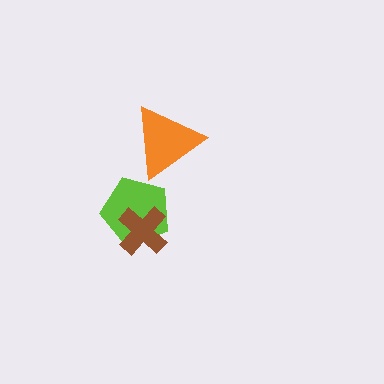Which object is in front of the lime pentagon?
The brown cross is in front of the lime pentagon.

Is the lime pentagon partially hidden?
Yes, it is partially covered by another shape.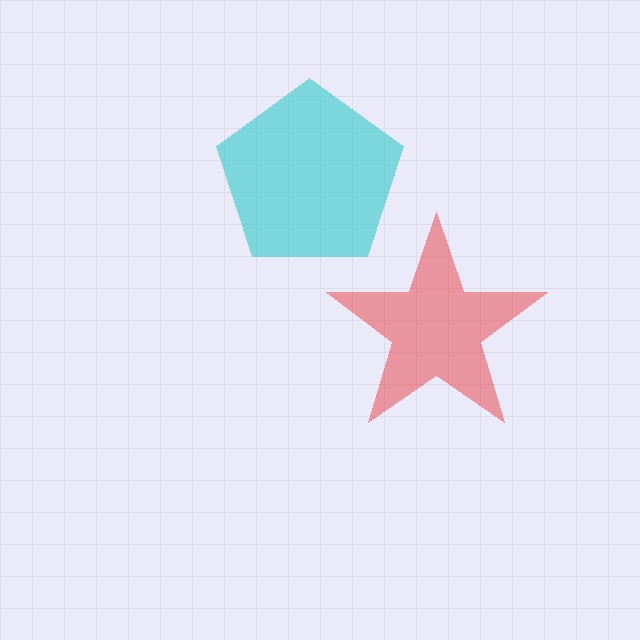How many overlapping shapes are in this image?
There are 2 overlapping shapes in the image.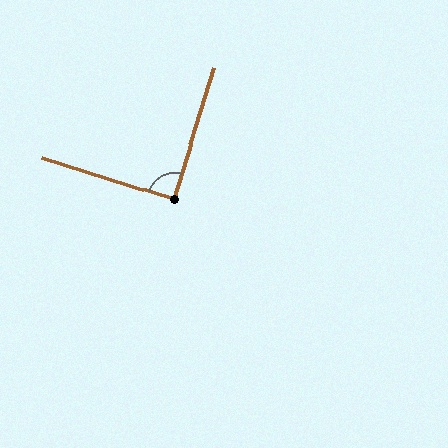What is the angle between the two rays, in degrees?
Approximately 89 degrees.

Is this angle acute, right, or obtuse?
It is approximately a right angle.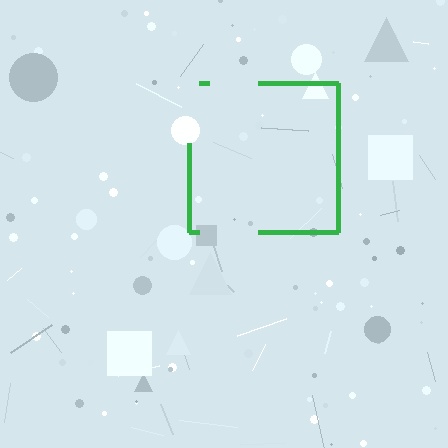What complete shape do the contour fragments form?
The contour fragments form a square.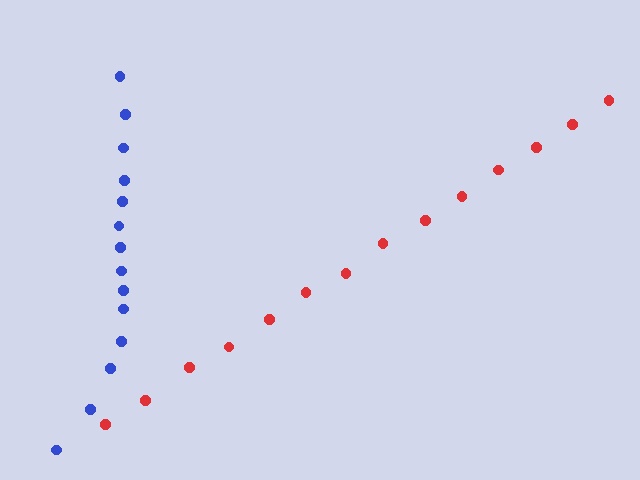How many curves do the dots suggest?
There are 2 distinct paths.